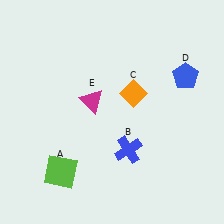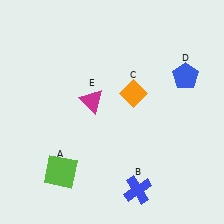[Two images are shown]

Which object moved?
The blue cross (B) moved down.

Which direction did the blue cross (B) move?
The blue cross (B) moved down.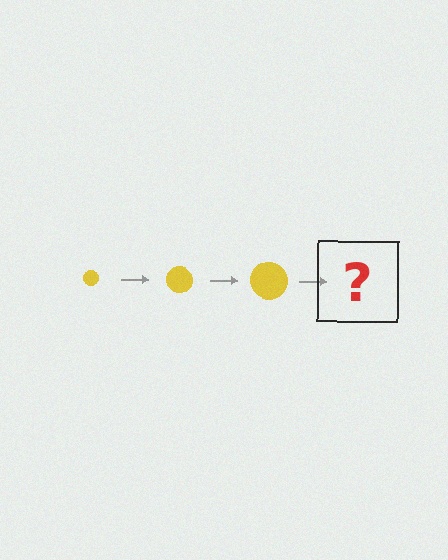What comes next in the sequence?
The next element should be a yellow circle, larger than the previous one.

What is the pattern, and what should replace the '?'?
The pattern is that the circle gets progressively larger each step. The '?' should be a yellow circle, larger than the previous one.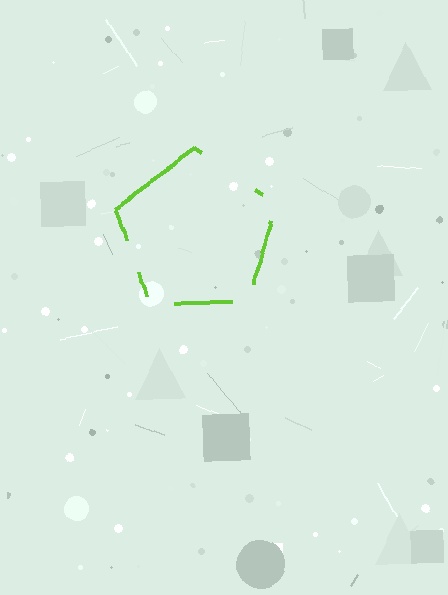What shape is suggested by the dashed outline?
The dashed outline suggests a pentagon.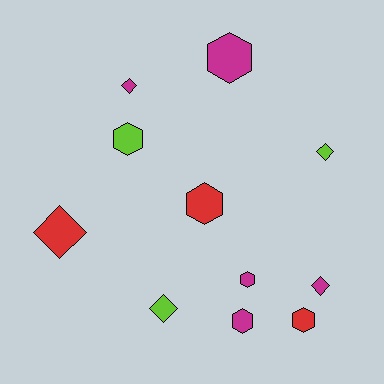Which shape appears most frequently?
Hexagon, with 6 objects.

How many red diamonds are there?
There is 1 red diamond.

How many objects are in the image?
There are 11 objects.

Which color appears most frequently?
Magenta, with 5 objects.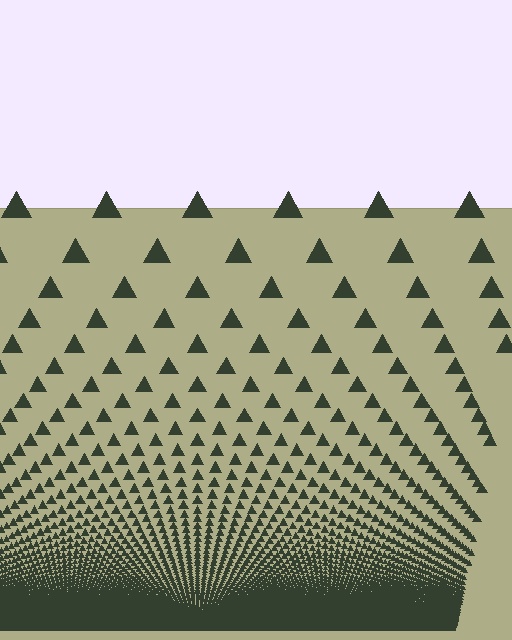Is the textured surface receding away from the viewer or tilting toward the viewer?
The surface appears to tilt toward the viewer. Texture elements get larger and sparser toward the top.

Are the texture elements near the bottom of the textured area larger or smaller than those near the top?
Smaller. The gradient is inverted — elements near the bottom are smaller and denser.